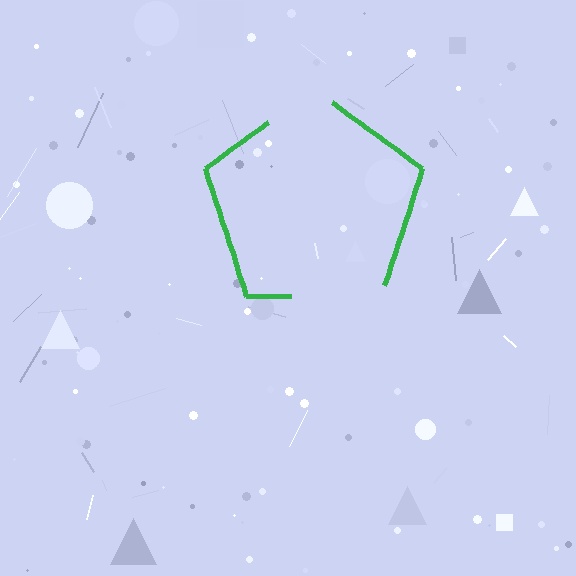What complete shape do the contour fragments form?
The contour fragments form a pentagon.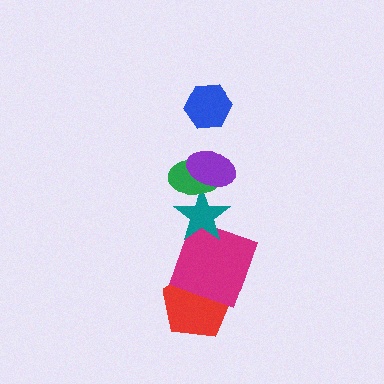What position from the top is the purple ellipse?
The purple ellipse is 2nd from the top.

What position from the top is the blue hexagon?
The blue hexagon is 1st from the top.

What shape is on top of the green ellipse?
The purple ellipse is on top of the green ellipse.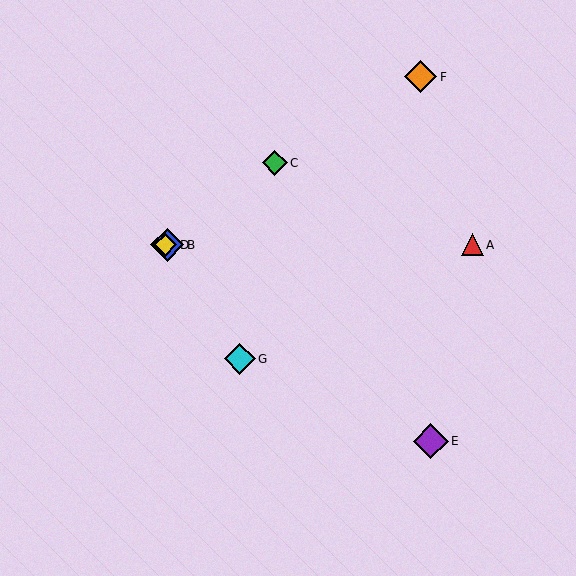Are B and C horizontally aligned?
No, B is at y≈245 and C is at y≈163.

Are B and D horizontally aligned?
Yes, both are at y≈245.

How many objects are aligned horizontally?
3 objects (A, B, D) are aligned horizontally.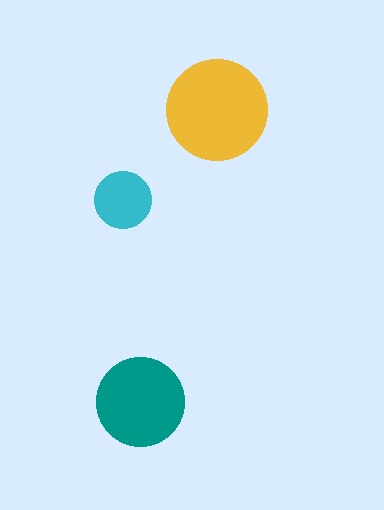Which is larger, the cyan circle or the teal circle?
The teal one.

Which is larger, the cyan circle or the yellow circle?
The yellow one.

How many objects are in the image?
There are 3 objects in the image.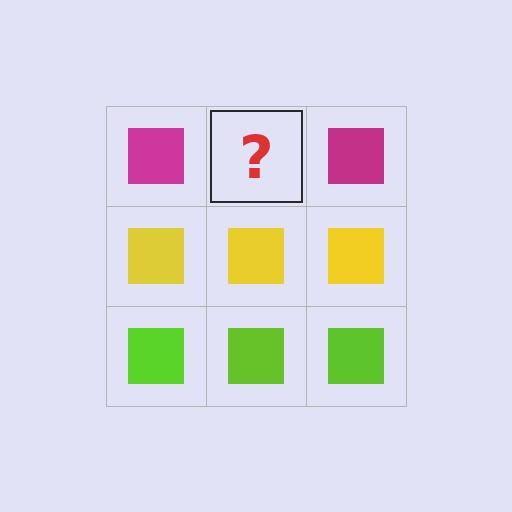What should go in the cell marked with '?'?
The missing cell should contain a magenta square.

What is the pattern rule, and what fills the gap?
The rule is that each row has a consistent color. The gap should be filled with a magenta square.